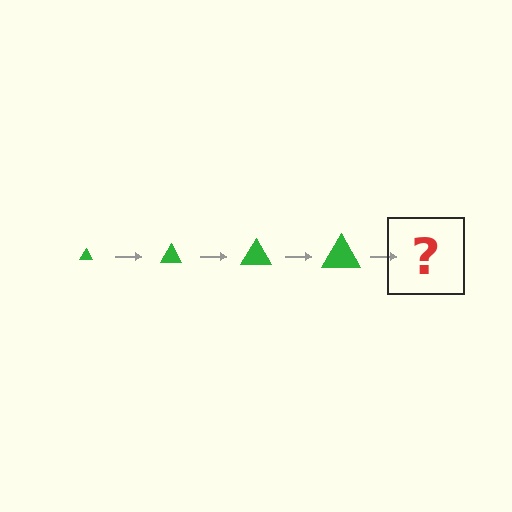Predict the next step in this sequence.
The next step is a green triangle, larger than the previous one.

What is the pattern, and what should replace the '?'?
The pattern is that the triangle gets progressively larger each step. The '?' should be a green triangle, larger than the previous one.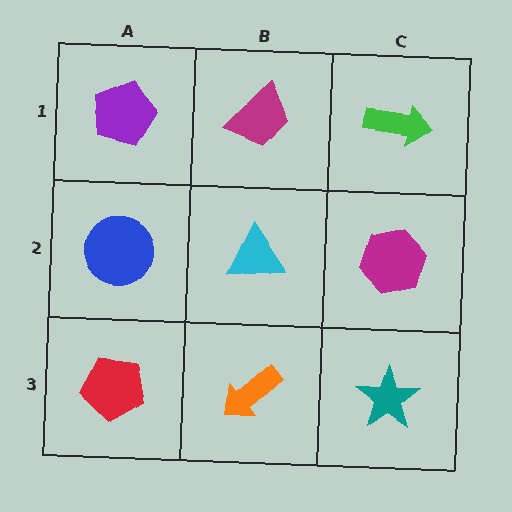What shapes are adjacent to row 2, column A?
A purple pentagon (row 1, column A), a red pentagon (row 3, column A), a cyan triangle (row 2, column B).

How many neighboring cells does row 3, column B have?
3.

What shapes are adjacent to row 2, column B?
A magenta trapezoid (row 1, column B), an orange arrow (row 3, column B), a blue circle (row 2, column A), a magenta hexagon (row 2, column C).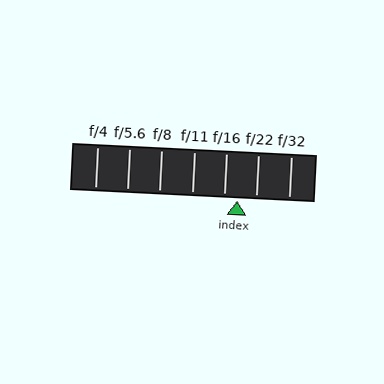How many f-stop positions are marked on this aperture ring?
There are 7 f-stop positions marked.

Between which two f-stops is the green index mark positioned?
The index mark is between f/16 and f/22.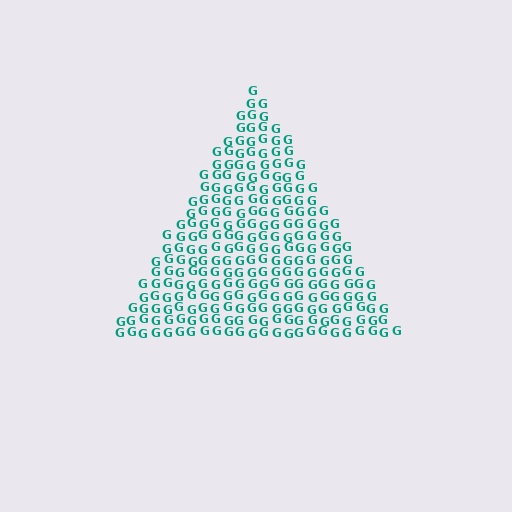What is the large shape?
The large shape is a triangle.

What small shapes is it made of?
It is made of small letter G's.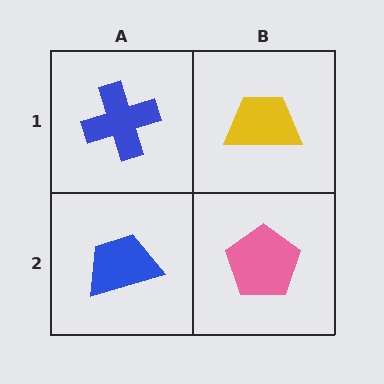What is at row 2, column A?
A blue trapezoid.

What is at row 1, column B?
A yellow trapezoid.